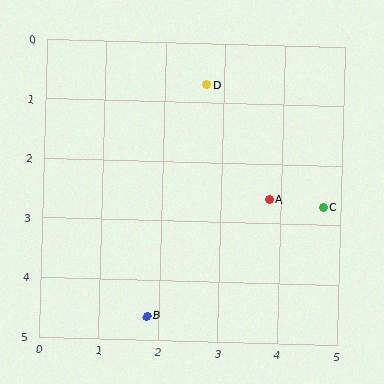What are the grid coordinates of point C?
Point C is at approximately (4.7, 2.7).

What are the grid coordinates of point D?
Point D is at approximately (2.7, 0.7).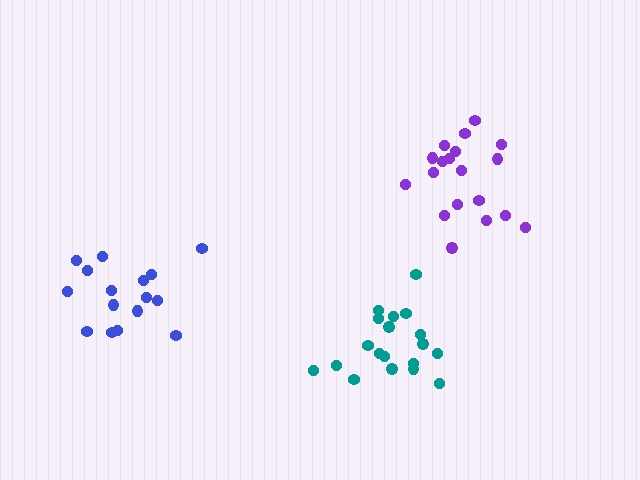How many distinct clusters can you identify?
There are 3 distinct clusters.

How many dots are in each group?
Group 1: 19 dots, Group 2: 19 dots, Group 3: 16 dots (54 total).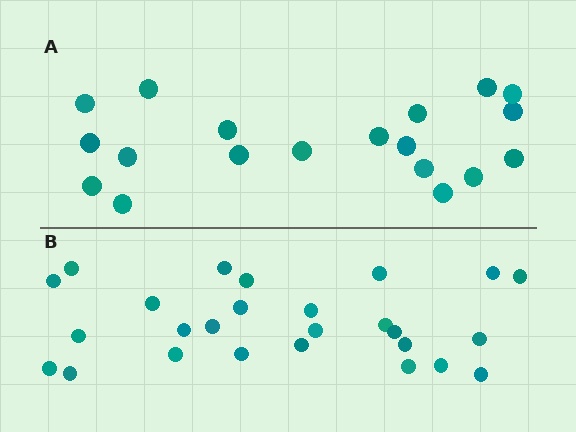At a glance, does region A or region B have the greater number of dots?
Region B (the bottom region) has more dots.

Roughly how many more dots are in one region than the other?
Region B has roughly 8 or so more dots than region A.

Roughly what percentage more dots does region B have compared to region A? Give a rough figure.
About 35% more.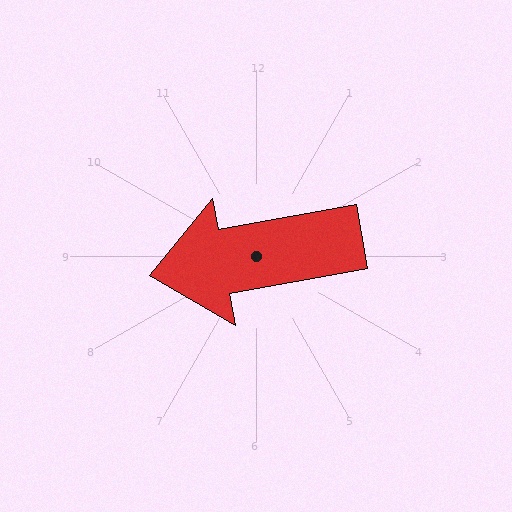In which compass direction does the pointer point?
West.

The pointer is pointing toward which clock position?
Roughly 9 o'clock.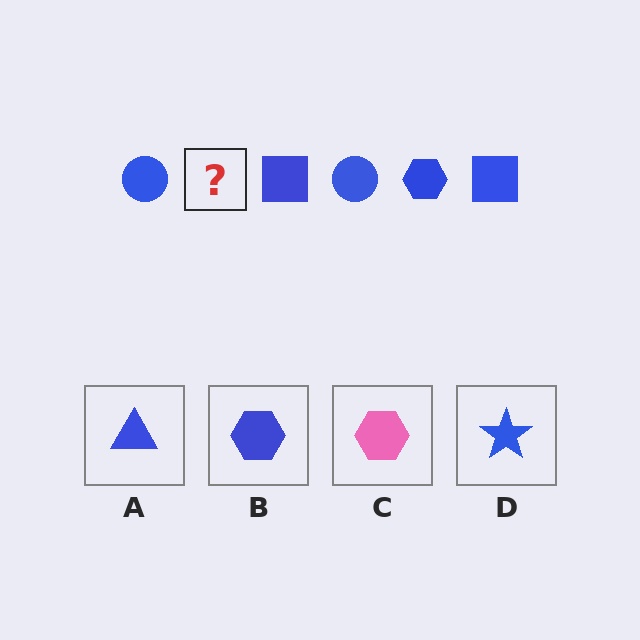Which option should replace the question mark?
Option B.